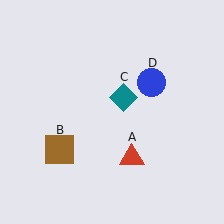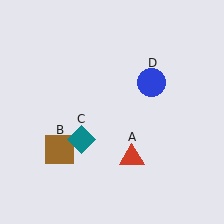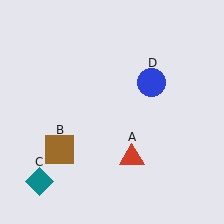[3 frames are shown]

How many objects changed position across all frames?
1 object changed position: teal diamond (object C).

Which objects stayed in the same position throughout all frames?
Red triangle (object A) and brown square (object B) and blue circle (object D) remained stationary.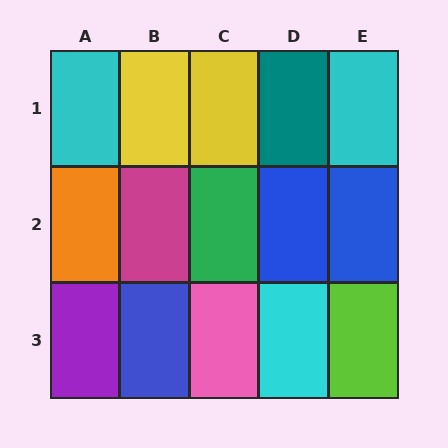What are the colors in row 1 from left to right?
Cyan, yellow, yellow, teal, cyan.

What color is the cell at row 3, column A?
Purple.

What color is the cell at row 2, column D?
Blue.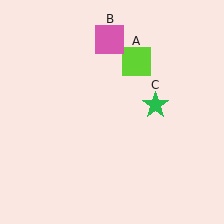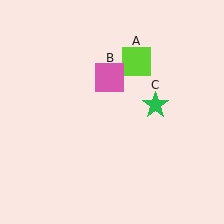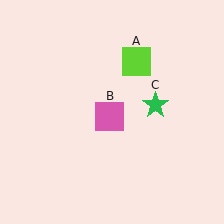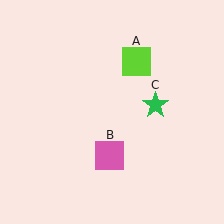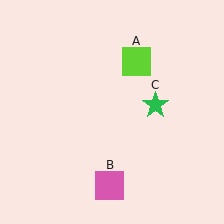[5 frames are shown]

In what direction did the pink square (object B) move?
The pink square (object B) moved down.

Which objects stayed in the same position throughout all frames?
Lime square (object A) and green star (object C) remained stationary.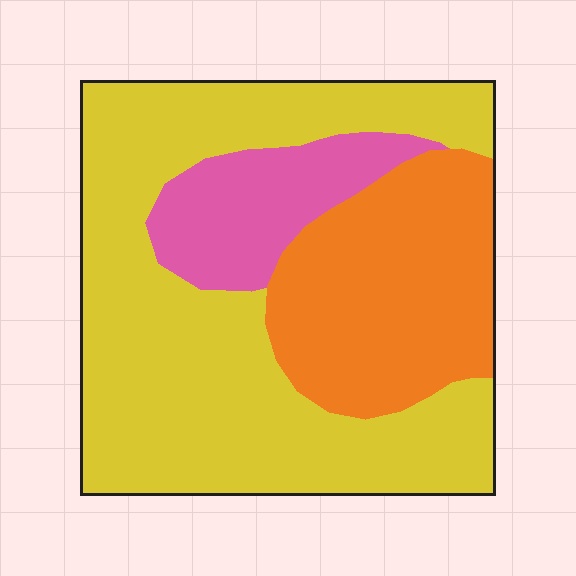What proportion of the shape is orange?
Orange takes up between a sixth and a third of the shape.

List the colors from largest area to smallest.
From largest to smallest: yellow, orange, pink.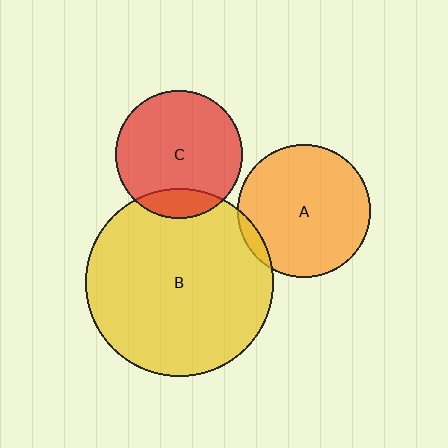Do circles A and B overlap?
Yes.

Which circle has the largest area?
Circle B (yellow).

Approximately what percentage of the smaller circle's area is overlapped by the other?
Approximately 5%.